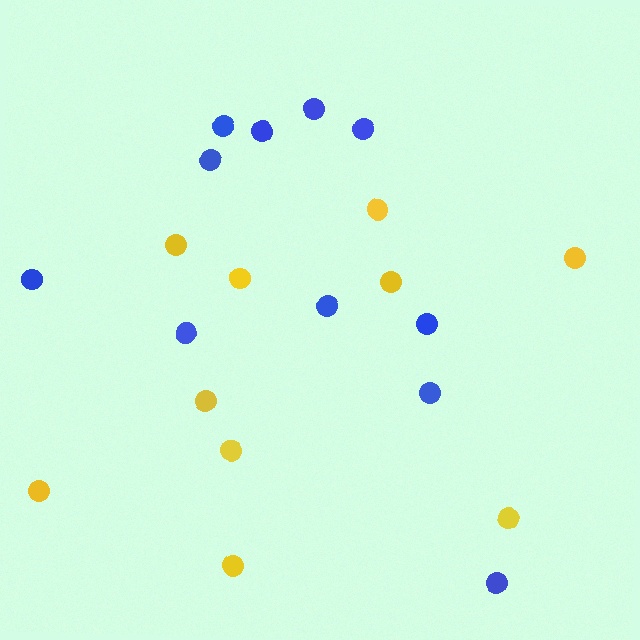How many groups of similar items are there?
There are 2 groups: one group of yellow circles (10) and one group of blue circles (11).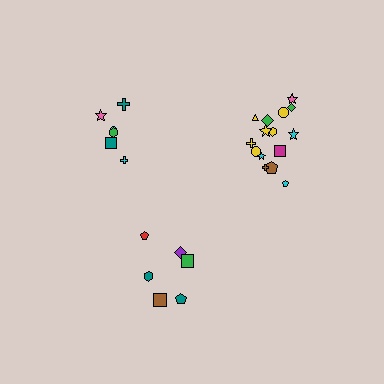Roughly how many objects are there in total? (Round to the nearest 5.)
Roughly 25 objects in total.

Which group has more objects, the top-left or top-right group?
The top-right group.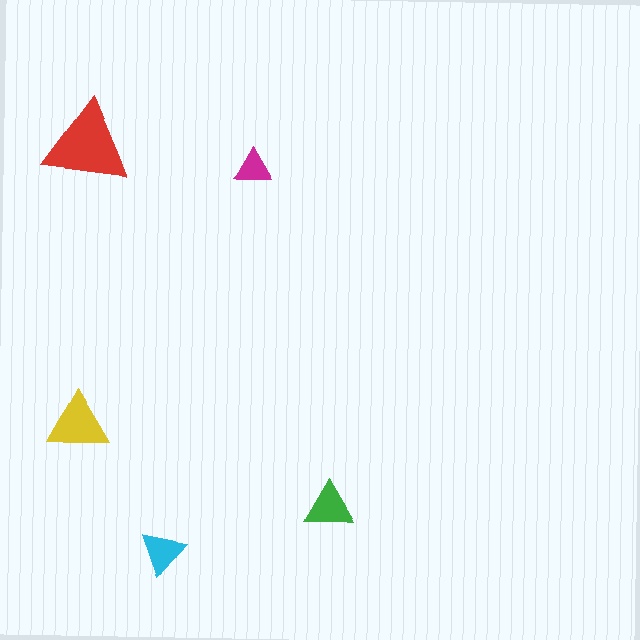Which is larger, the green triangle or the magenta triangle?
The green one.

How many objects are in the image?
There are 5 objects in the image.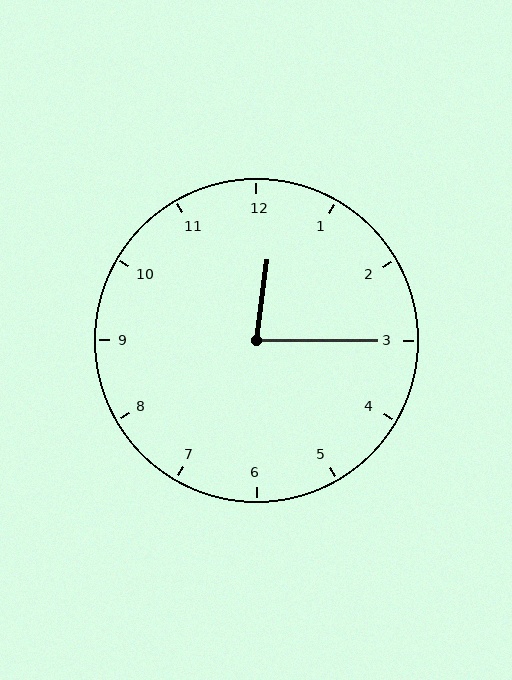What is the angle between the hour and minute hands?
Approximately 82 degrees.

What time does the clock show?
12:15.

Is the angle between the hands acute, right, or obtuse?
It is acute.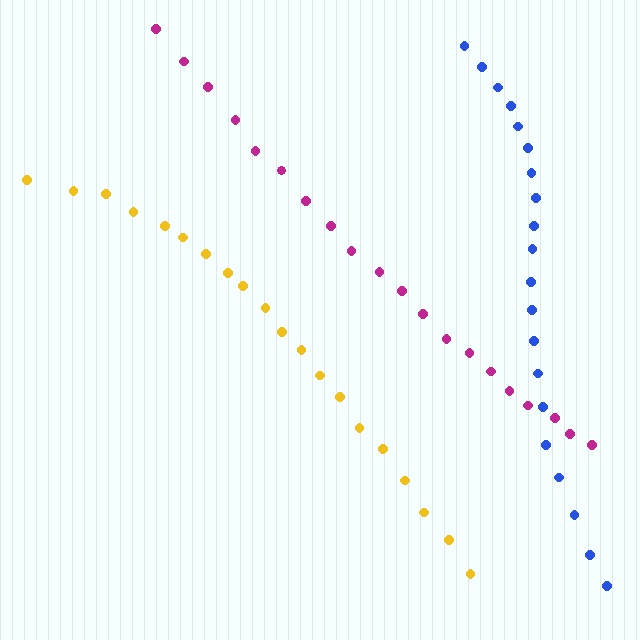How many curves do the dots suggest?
There are 3 distinct paths.